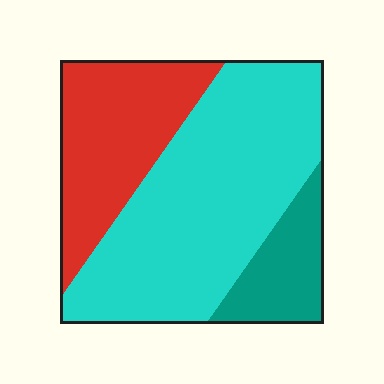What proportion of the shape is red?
Red takes up about one quarter (1/4) of the shape.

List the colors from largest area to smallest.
From largest to smallest: cyan, red, teal.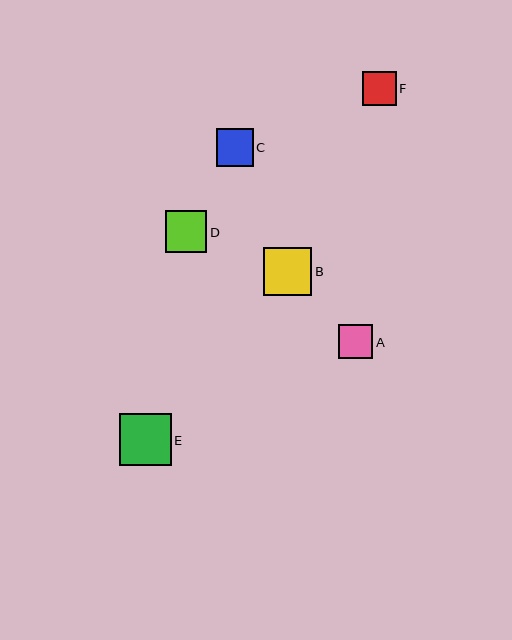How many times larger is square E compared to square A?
Square E is approximately 1.5 times the size of square A.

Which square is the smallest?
Square F is the smallest with a size of approximately 34 pixels.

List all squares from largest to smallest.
From largest to smallest: E, B, D, C, A, F.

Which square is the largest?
Square E is the largest with a size of approximately 52 pixels.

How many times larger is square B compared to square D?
Square B is approximately 1.2 times the size of square D.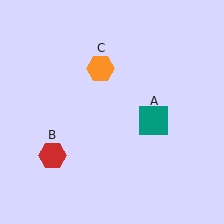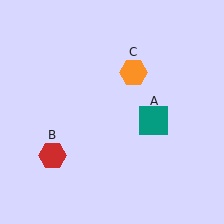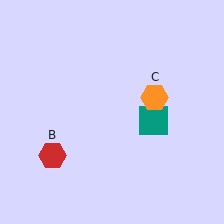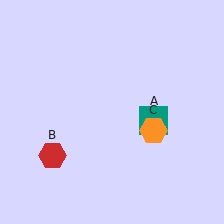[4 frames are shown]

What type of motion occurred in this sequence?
The orange hexagon (object C) rotated clockwise around the center of the scene.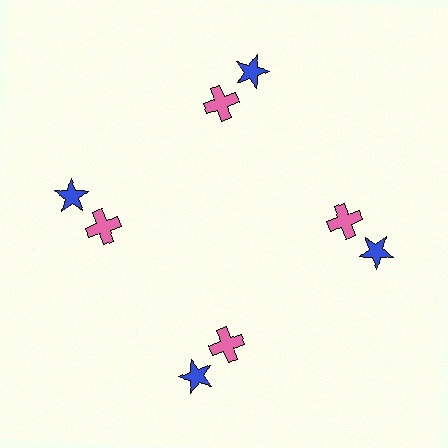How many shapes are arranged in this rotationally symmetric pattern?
There are 8 shapes, arranged in 4 groups of 2.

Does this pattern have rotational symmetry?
Yes, this pattern has 4-fold rotational symmetry. It looks the same after rotating 90 degrees around the center.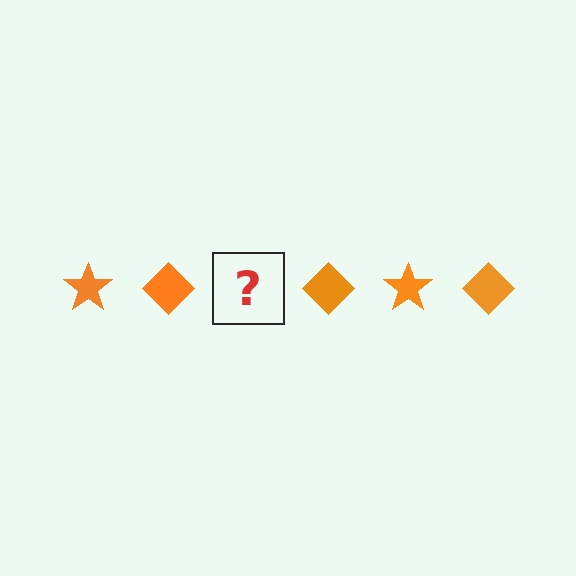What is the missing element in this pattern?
The missing element is an orange star.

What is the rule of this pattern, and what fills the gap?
The rule is that the pattern cycles through star, diamond shapes in orange. The gap should be filled with an orange star.